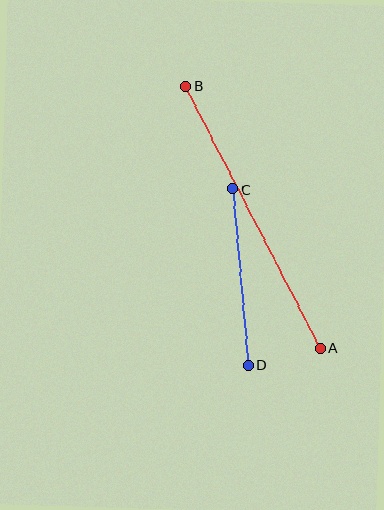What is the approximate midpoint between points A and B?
The midpoint is at approximately (253, 217) pixels.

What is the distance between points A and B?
The distance is approximately 295 pixels.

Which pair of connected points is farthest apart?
Points A and B are farthest apart.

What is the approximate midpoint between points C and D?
The midpoint is at approximately (240, 277) pixels.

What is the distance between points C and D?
The distance is approximately 176 pixels.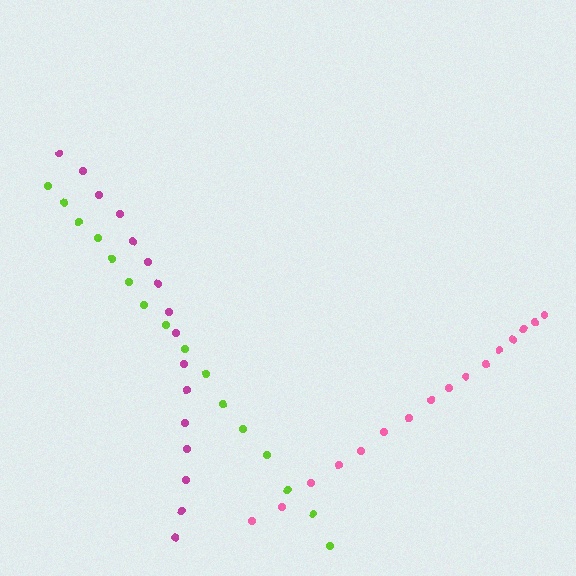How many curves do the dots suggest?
There are 3 distinct paths.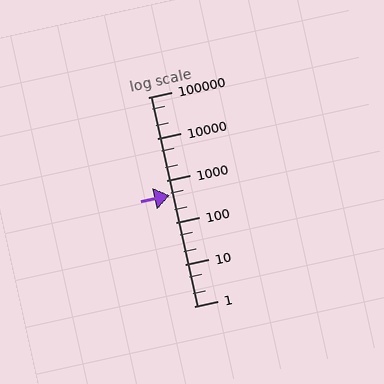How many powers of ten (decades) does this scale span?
The scale spans 5 decades, from 1 to 100000.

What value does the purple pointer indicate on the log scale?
The pointer indicates approximately 460.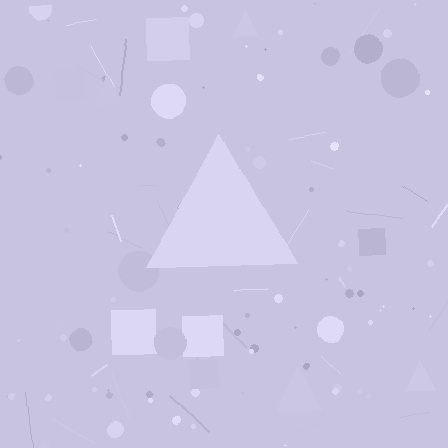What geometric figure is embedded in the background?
A triangle is embedded in the background.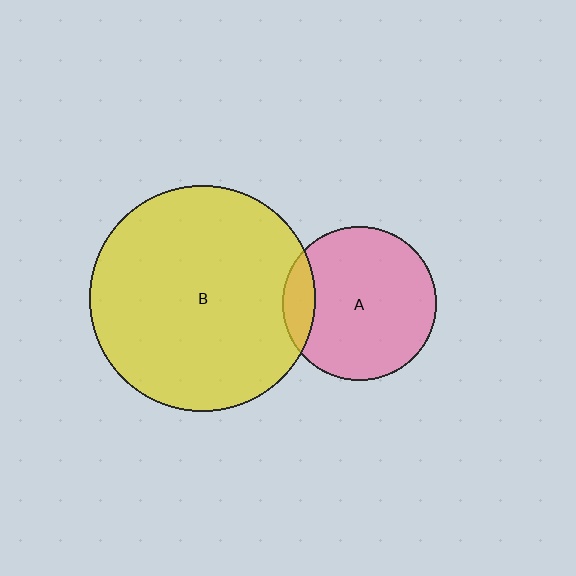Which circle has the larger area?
Circle B (yellow).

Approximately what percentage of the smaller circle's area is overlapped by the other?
Approximately 15%.